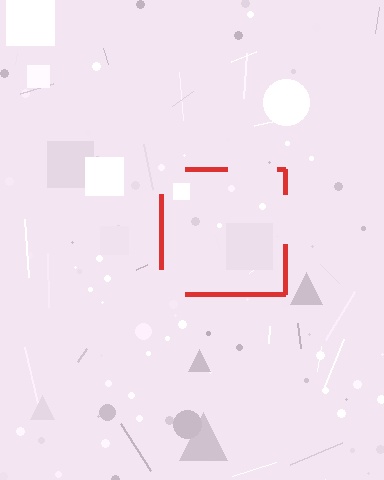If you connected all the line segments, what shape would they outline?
They would outline a square.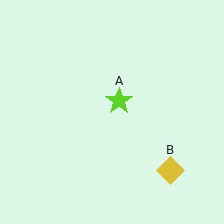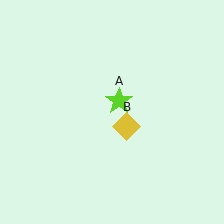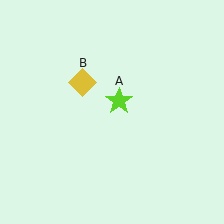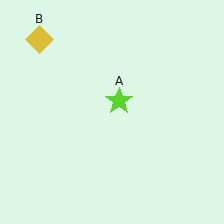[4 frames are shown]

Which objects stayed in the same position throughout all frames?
Lime star (object A) remained stationary.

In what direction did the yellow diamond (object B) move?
The yellow diamond (object B) moved up and to the left.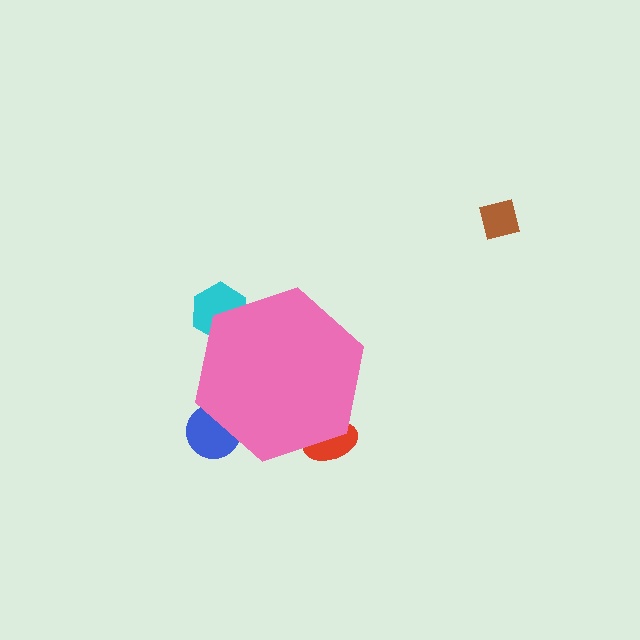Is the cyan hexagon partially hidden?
Yes, the cyan hexagon is partially hidden behind the pink hexagon.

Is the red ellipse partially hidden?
Yes, the red ellipse is partially hidden behind the pink hexagon.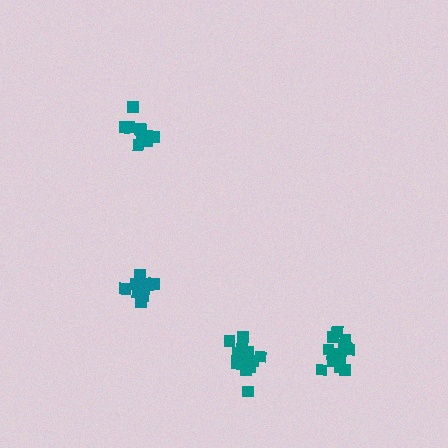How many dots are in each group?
Group 1: 10 dots, Group 2: 12 dots, Group 3: 9 dots, Group 4: 15 dots (46 total).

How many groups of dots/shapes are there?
There are 4 groups.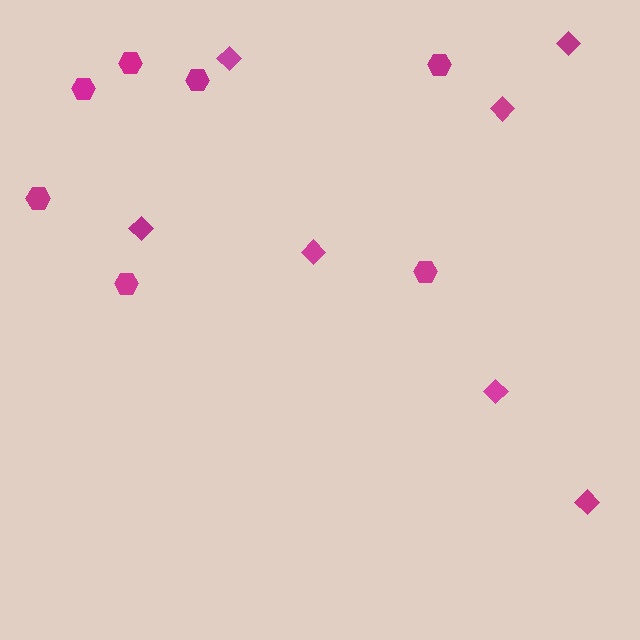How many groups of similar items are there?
There are 2 groups: one group of diamonds (7) and one group of hexagons (7).